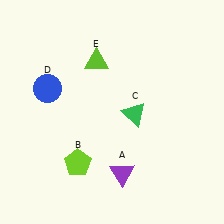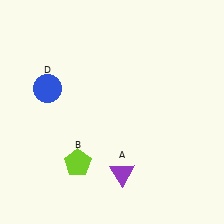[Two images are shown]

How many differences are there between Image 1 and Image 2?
There are 2 differences between the two images.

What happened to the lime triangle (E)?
The lime triangle (E) was removed in Image 2. It was in the top-left area of Image 1.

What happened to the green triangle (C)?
The green triangle (C) was removed in Image 2. It was in the bottom-right area of Image 1.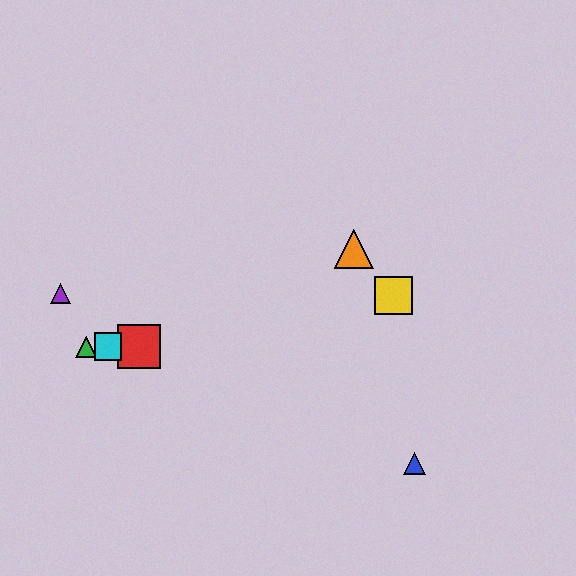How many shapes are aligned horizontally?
3 shapes (the red square, the green triangle, the cyan square) are aligned horizontally.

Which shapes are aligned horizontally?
The red square, the green triangle, the cyan square are aligned horizontally.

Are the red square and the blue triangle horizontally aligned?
No, the red square is at y≈347 and the blue triangle is at y≈463.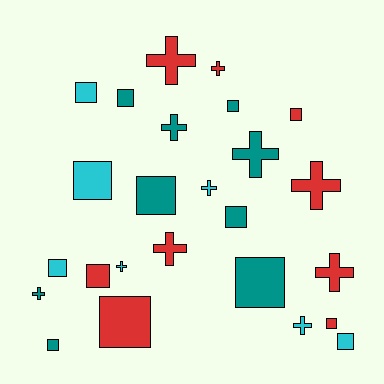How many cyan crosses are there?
There are 3 cyan crosses.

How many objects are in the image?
There are 25 objects.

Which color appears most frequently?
Teal, with 9 objects.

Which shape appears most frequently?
Square, with 14 objects.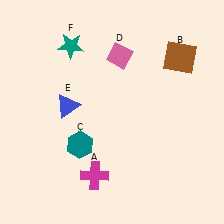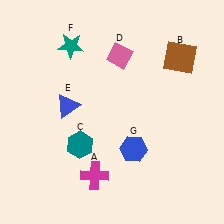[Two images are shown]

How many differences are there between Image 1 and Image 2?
There is 1 difference between the two images.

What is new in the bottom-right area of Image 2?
A blue hexagon (G) was added in the bottom-right area of Image 2.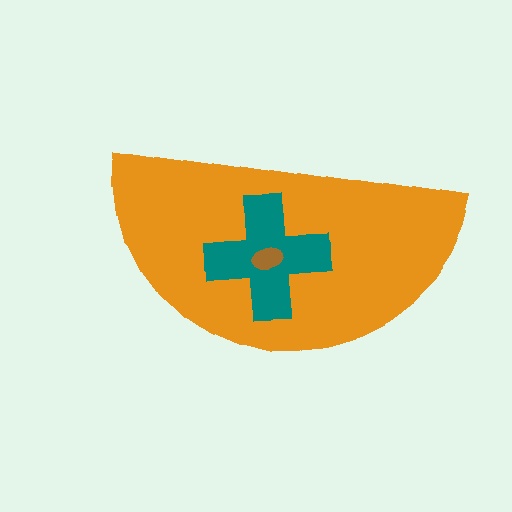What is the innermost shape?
The brown ellipse.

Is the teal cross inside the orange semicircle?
Yes.